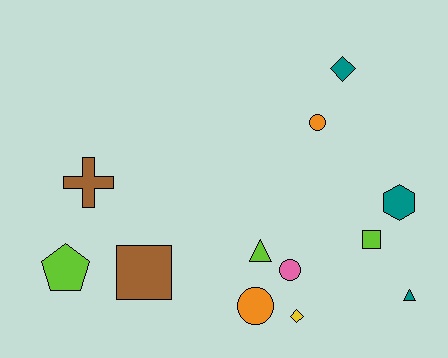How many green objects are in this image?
There are no green objects.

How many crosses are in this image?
There is 1 cross.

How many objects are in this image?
There are 12 objects.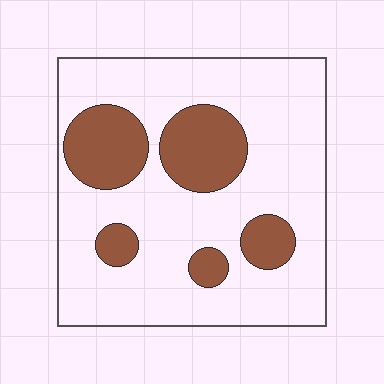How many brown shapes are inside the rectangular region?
5.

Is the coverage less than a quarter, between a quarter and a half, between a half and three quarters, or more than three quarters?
Less than a quarter.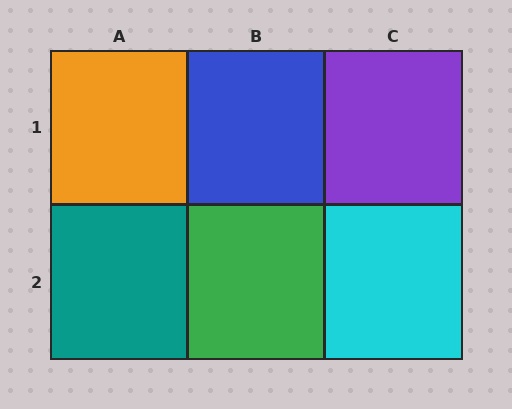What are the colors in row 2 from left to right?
Teal, green, cyan.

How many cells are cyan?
1 cell is cyan.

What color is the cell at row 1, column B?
Blue.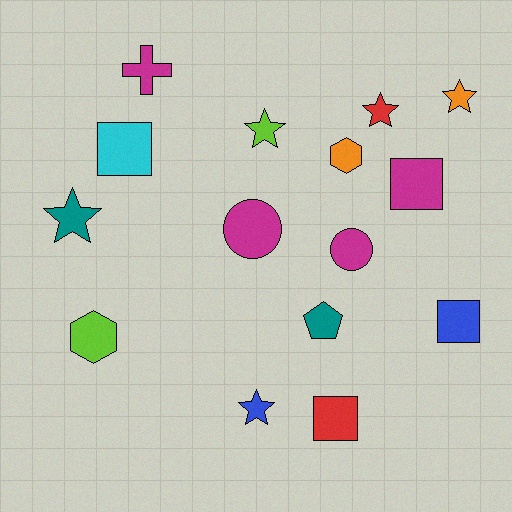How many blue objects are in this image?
There are 2 blue objects.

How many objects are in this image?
There are 15 objects.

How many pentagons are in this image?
There is 1 pentagon.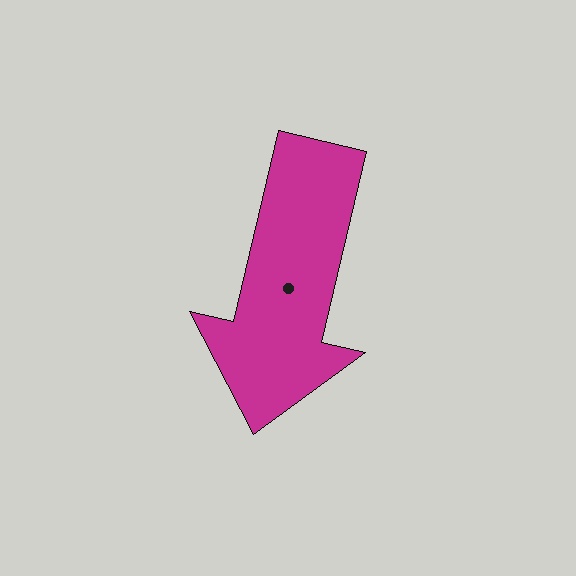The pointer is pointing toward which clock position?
Roughly 6 o'clock.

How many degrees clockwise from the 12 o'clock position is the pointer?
Approximately 193 degrees.